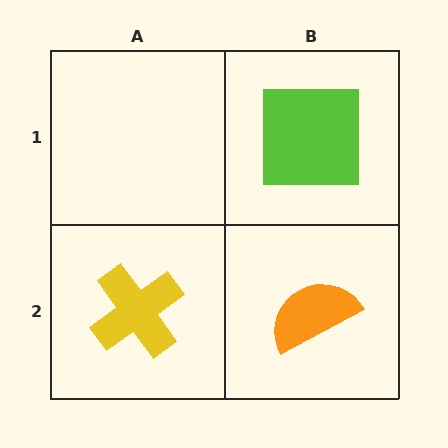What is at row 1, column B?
A lime square.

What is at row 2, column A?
A yellow cross.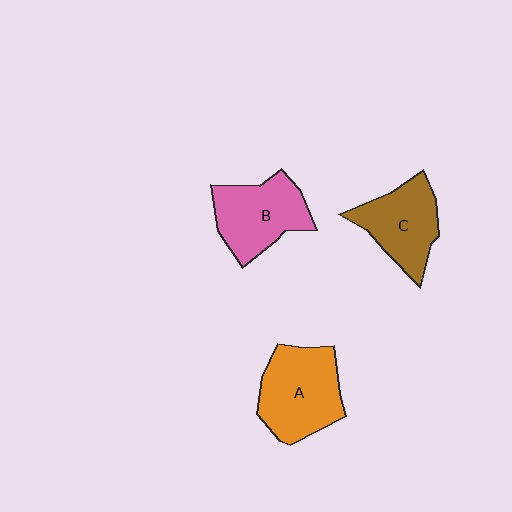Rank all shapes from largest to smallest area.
From largest to smallest: A (orange), B (pink), C (brown).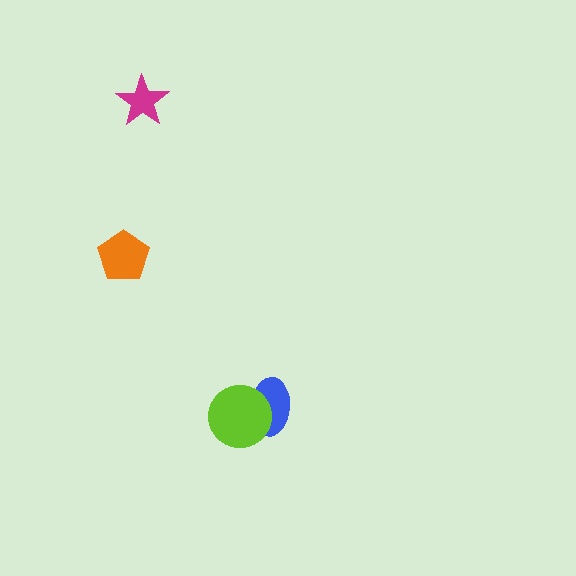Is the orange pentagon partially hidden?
No, no other shape covers it.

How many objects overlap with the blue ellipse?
1 object overlaps with the blue ellipse.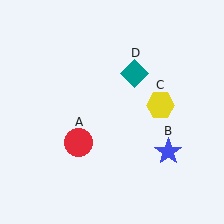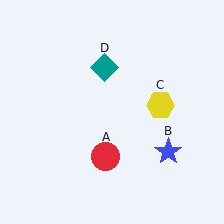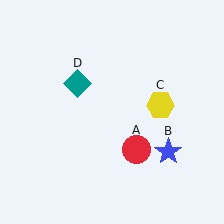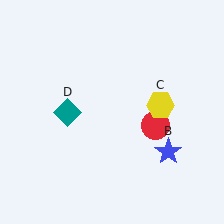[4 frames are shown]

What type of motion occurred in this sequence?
The red circle (object A), teal diamond (object D) rotated counterclockwise around the center of the scene.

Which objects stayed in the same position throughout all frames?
Blue star (object B) and yellow hexagon (object C) remained stationary.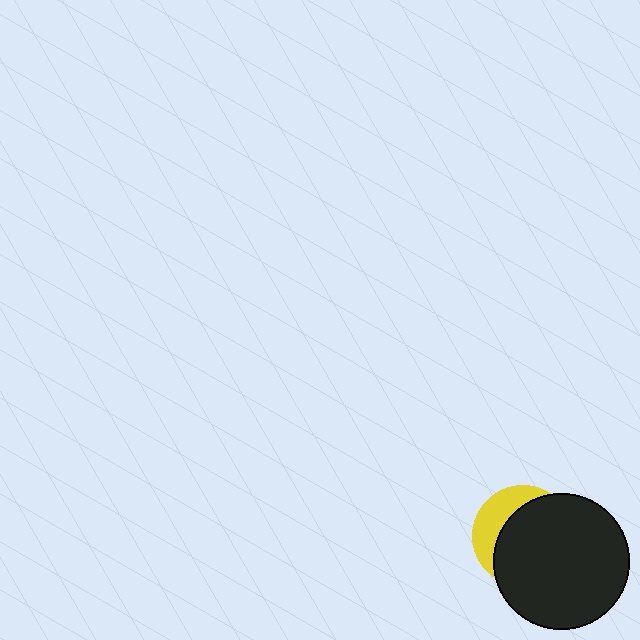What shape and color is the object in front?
The object in front is a black circle.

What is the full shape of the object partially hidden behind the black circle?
The partially hidden object is a yellow circle.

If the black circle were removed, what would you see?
You would see the complete yellow circle.